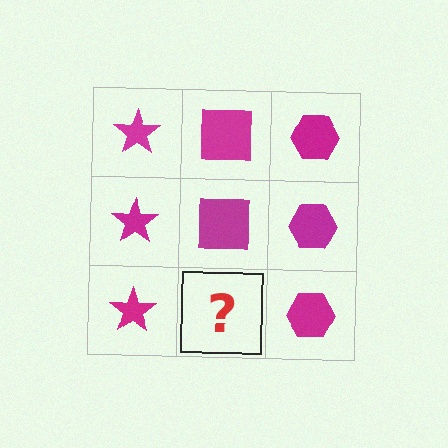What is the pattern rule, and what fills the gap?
The rule is that each column has a consistent shape. The gap should be filled with a magenta square.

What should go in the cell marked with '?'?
The missing cell should contain a magenta square.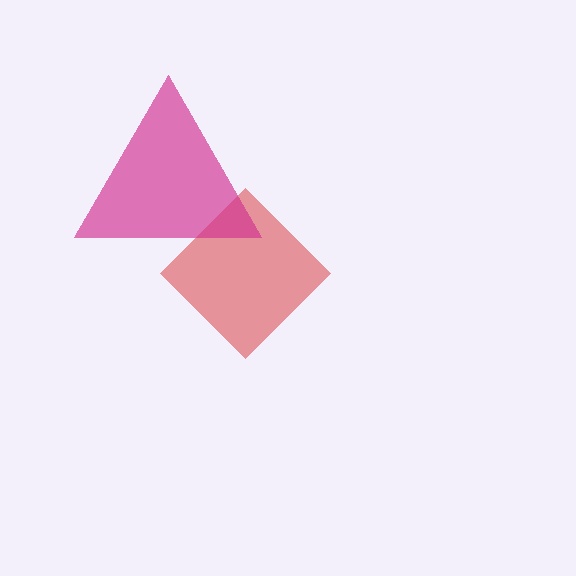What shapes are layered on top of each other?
The layered shapes are: a red diamond, a magenta triangle.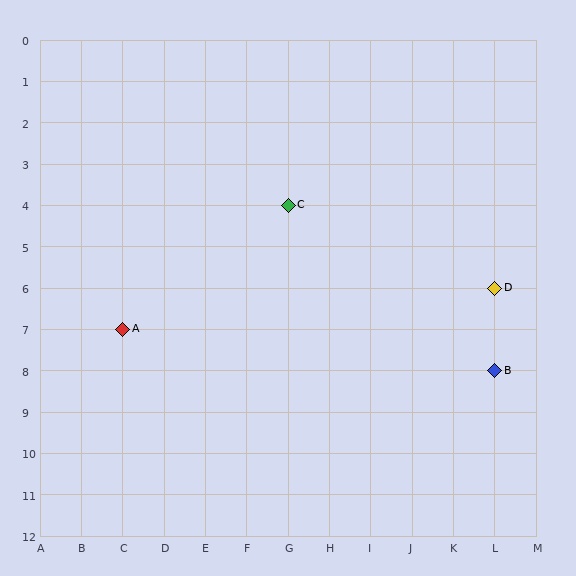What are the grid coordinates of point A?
Point A is at grid coordinates (C, 7).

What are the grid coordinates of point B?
Point B is at grid coordinates (L, 8).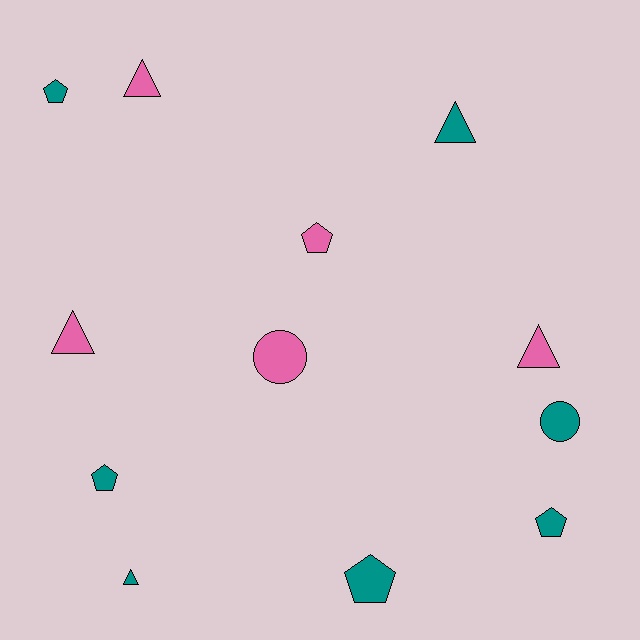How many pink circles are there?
There is 1 pink circle.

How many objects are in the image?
There are 12 objects.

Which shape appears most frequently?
Triangle, with 5 objects.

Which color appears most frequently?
Teal, with 7 objects.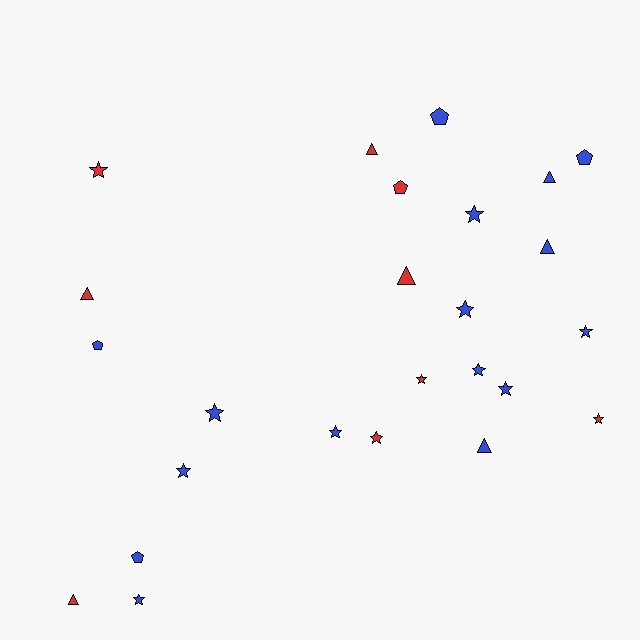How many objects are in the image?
There are 25 objects.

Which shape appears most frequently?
Star, with 13 objects.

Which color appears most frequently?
Blue, with 16 objects.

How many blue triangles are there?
There are 3 blue triangles.